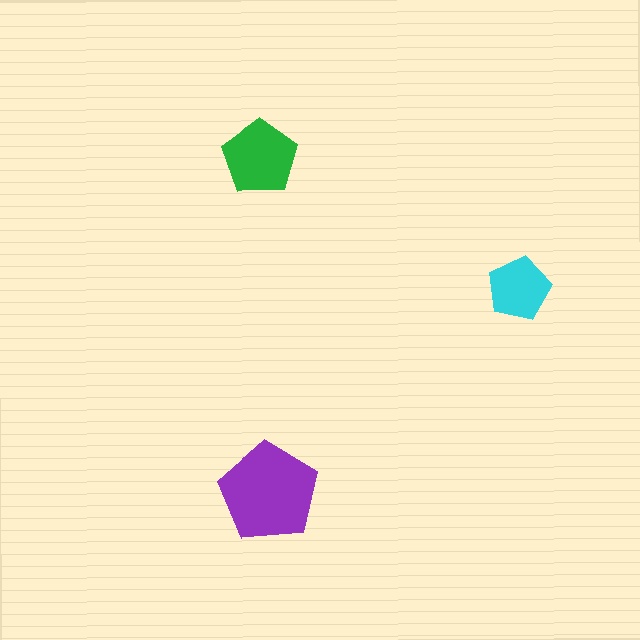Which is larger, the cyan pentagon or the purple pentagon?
The purple one.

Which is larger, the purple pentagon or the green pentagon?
The purple one.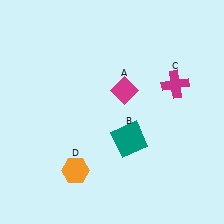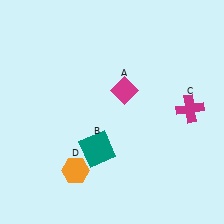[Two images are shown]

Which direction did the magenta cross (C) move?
The magenta cross (C) moved down.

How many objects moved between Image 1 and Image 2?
2 objects moved between the two images.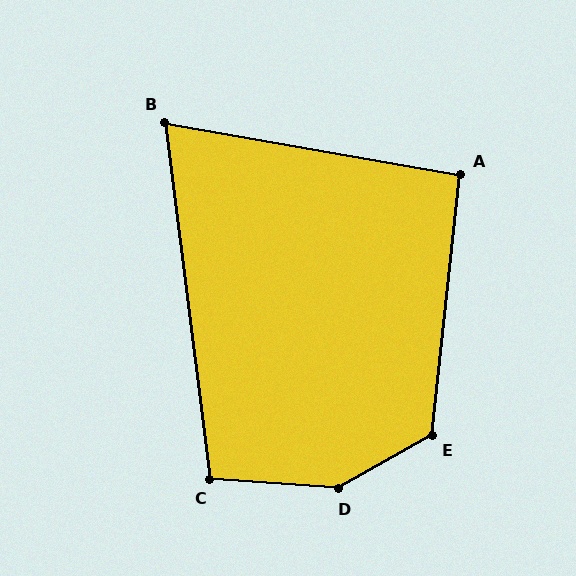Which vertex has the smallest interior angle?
B, at approximately 73 degrees.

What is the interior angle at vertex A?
Approximately 94 degrees (approximately right).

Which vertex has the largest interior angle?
D, at approximately 147 degrees.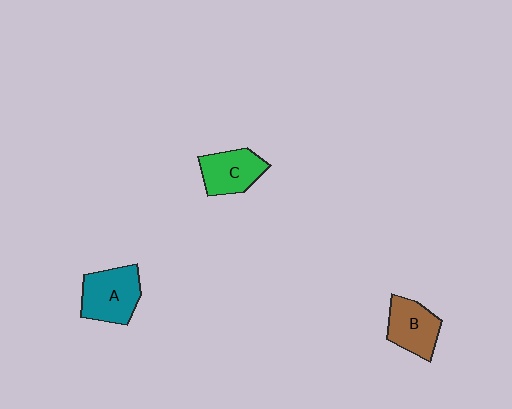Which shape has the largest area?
Shape A (teal).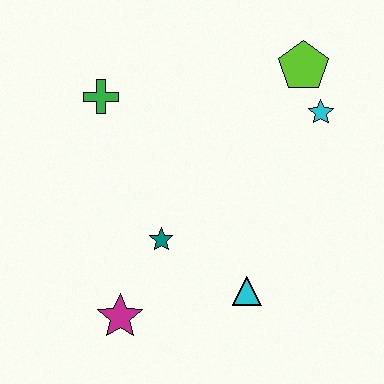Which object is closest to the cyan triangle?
The teal star is closest to the cyan triangle.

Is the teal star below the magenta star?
No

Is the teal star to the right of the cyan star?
No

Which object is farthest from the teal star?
The lime pentagon is farthest from the teal star.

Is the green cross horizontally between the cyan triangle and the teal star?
No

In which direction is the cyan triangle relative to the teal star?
The cyan triangle is to the right of the teal star.